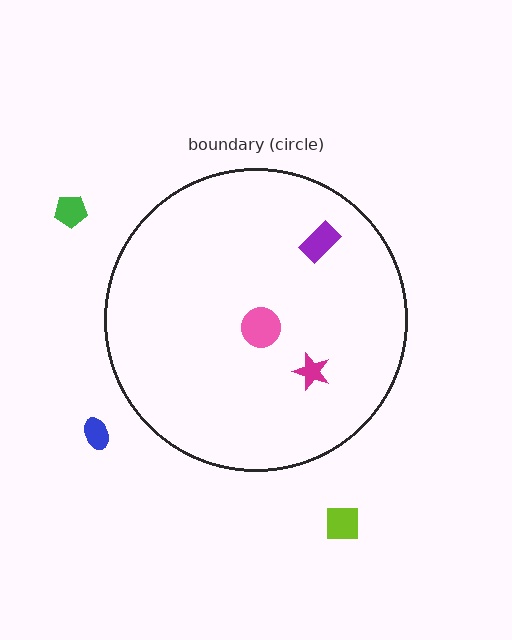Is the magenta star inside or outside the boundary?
Inside.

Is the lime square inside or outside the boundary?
Outside.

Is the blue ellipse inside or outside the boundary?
Outside.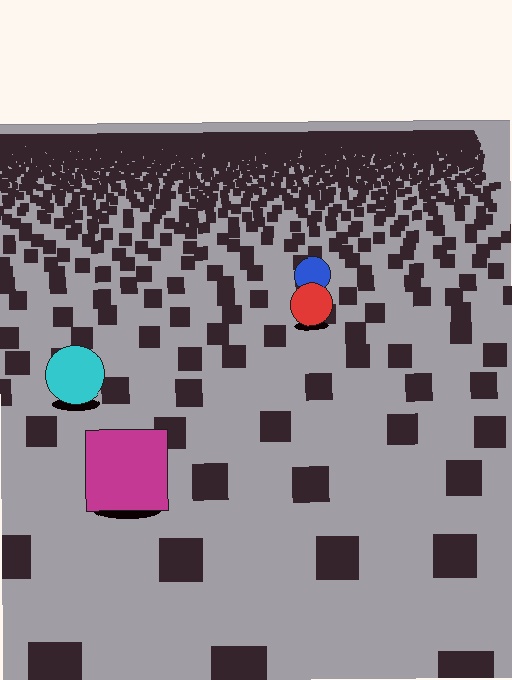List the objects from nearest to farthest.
From nearest to farthest: the magenta square, the cyan circle, the red circle, the blue circle.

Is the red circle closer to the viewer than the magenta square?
No. The magenta square is closer — you can tell from the texture gradient: the ground texture is coarser near it.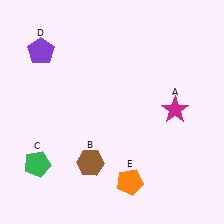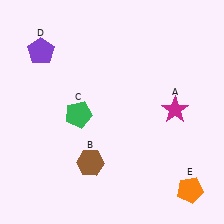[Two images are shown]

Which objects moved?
The objects that moved are: the green pentagon (C), the orange pentagon (E).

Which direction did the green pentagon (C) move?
The green pentagon (C) moved up.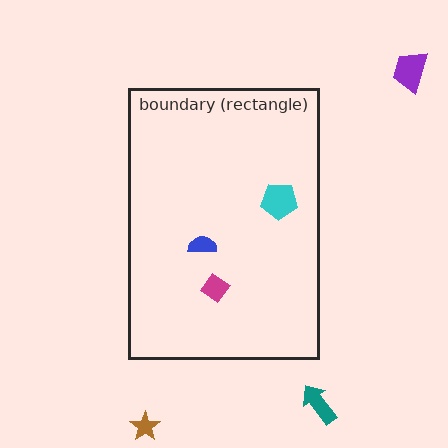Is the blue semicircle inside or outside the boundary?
Inside.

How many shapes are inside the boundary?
3 inside, 3 outside.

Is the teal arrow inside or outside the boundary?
Outside.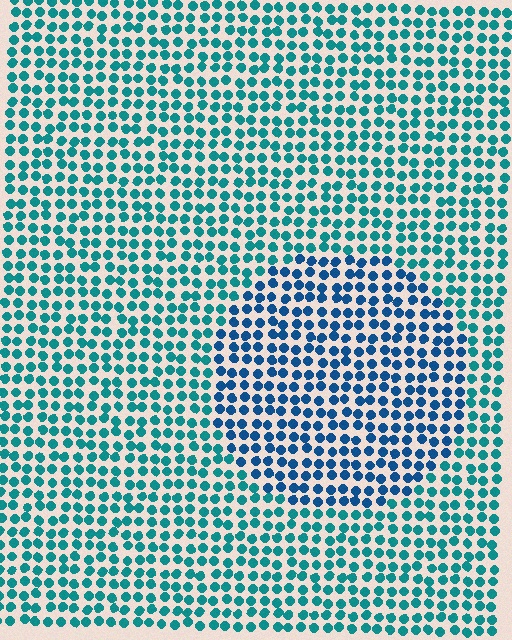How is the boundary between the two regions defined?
The boundary is defined purely by a slight shift in hue (about 30 degrees). Spacing, size, and orientation are identical on both sides.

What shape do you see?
I see a circle.